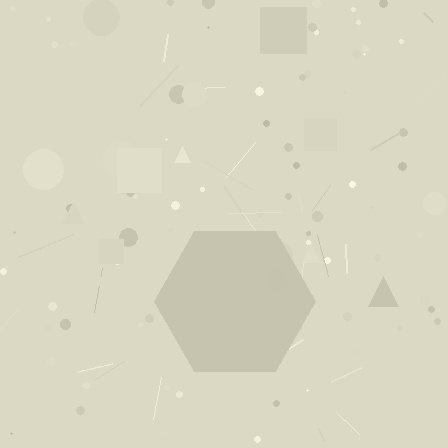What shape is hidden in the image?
A hexagon is hidden in the image.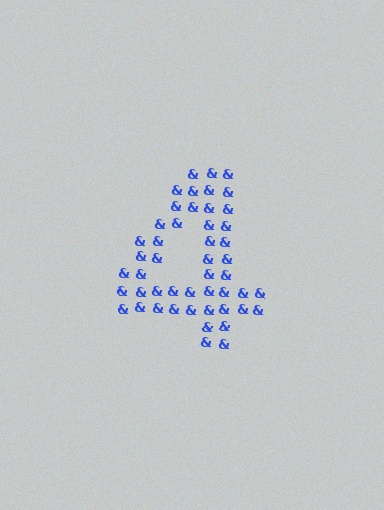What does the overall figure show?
The overall figure shows the digit 4.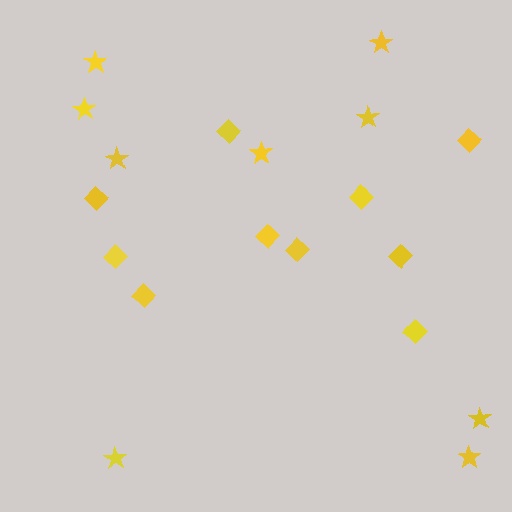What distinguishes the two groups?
There are 2 groups: one group of diamonds (10) and one group of stars (9).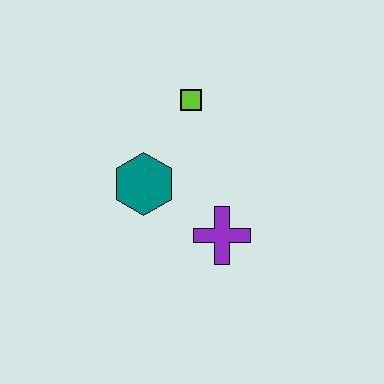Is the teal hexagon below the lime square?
Yes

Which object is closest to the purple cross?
The teal hexagon is closest to the purple cross.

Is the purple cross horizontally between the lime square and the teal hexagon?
No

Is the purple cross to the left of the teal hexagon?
No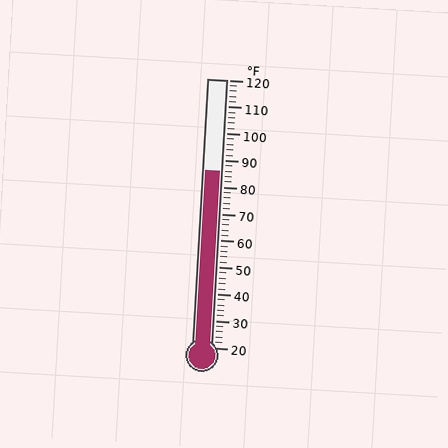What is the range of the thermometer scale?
The thermometer scale ranges from 20°F to 120°F.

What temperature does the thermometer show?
The thermometer shows approximately 86°F.